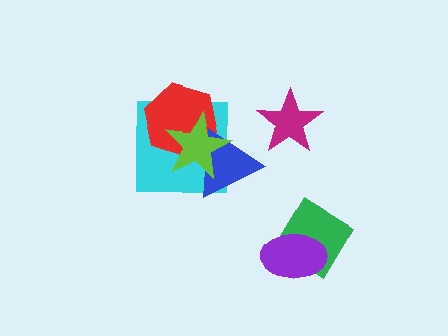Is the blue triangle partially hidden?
Yes, it is partially covered by another shape.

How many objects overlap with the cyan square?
3 objects overlap with the cyan square.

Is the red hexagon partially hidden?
Yes, it is partially covered by another shape.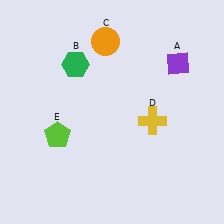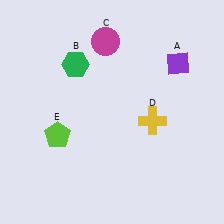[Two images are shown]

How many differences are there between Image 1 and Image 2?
There is 1 difference between the two images.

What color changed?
The circle (C) changed from orange in Image 1 to magenta in Image 2.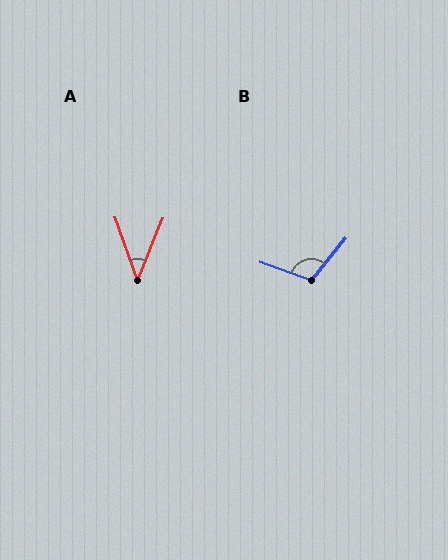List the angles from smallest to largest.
A (41°), B (110°).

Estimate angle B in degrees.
Approximately 110 degrees.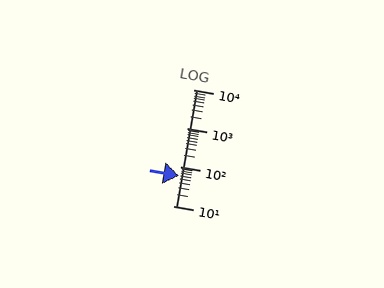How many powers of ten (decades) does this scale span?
The scale spans 3 decades, from 10 to 10000.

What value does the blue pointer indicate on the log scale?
The pointer indicates approximately 60.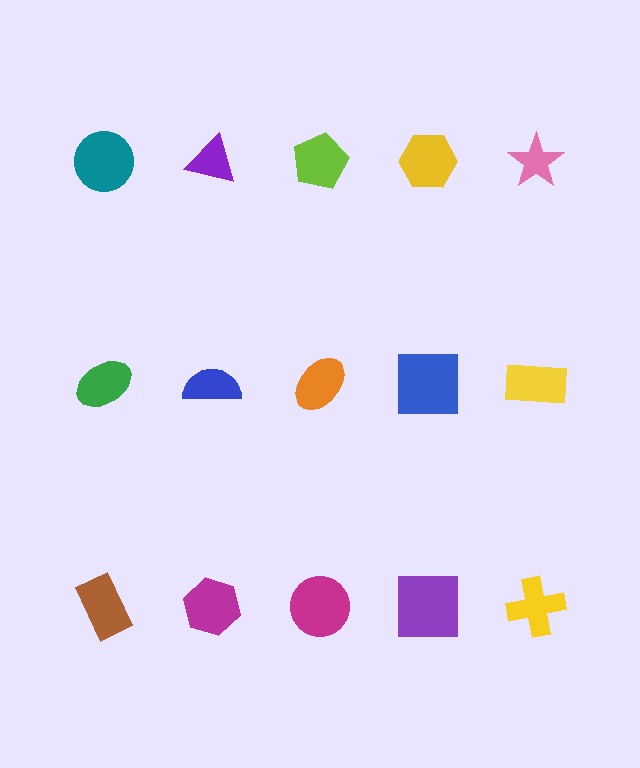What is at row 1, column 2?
A purple triangle.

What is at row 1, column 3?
A lime pentagon.